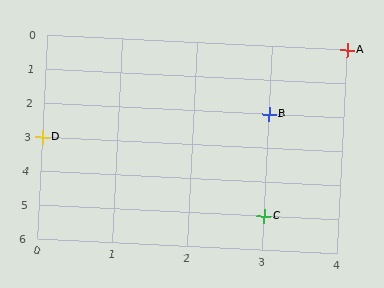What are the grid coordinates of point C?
Point C is at grid coordinates (3, 5).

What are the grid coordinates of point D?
Point D is at grid coordinates (0, 3).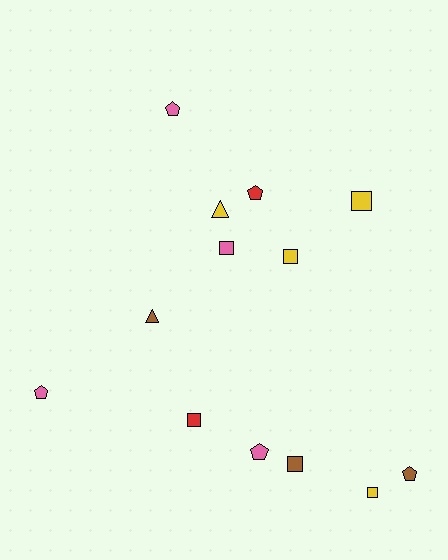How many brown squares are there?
There is 1 brown square.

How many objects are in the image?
There are 13 objects.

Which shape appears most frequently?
Square, with 6 objects.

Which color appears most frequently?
Pink, with 4 objects.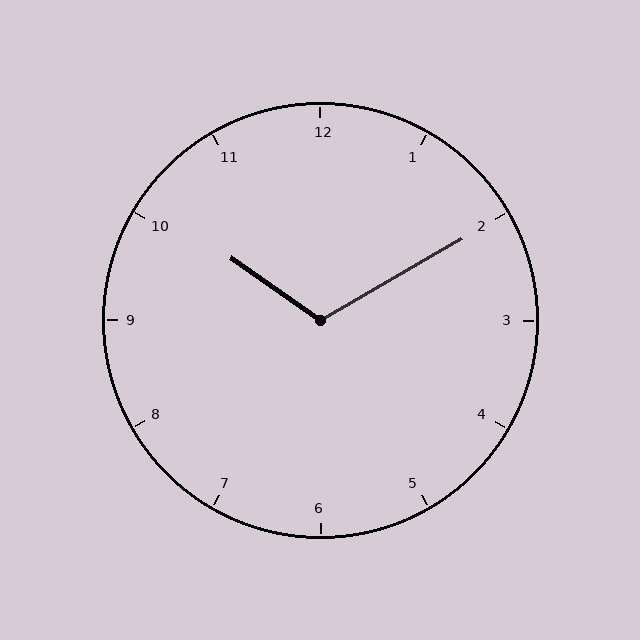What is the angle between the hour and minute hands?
Approximately 115 degrees.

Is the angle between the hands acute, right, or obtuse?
It is obtuse.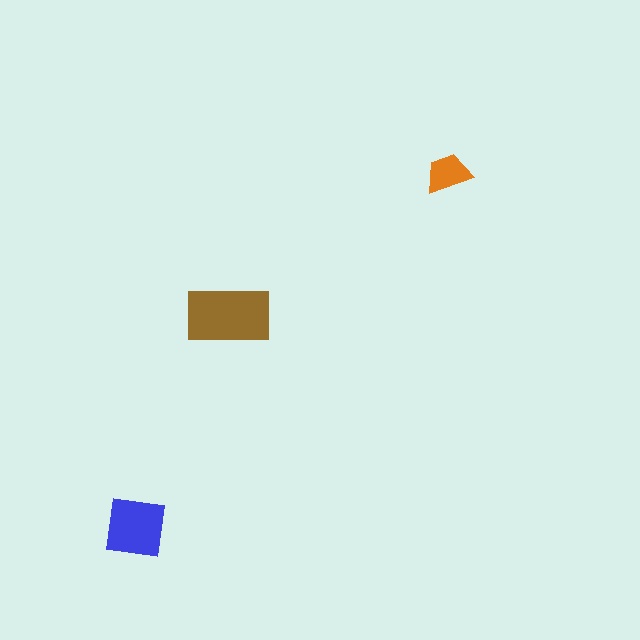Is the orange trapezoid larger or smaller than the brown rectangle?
Smaller.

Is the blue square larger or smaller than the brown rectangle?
Smaller.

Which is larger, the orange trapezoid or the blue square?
The blue square.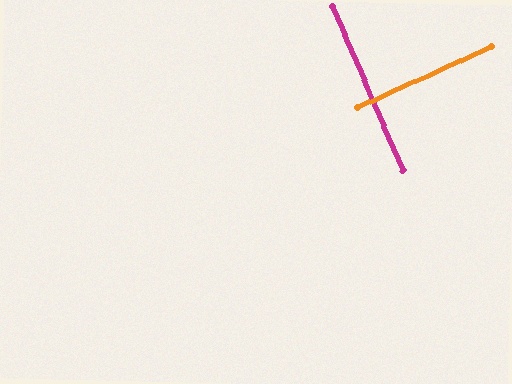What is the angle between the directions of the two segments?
Approximately 89 degrees.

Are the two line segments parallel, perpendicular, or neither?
Perpendicular — they meet at approximately 89°.